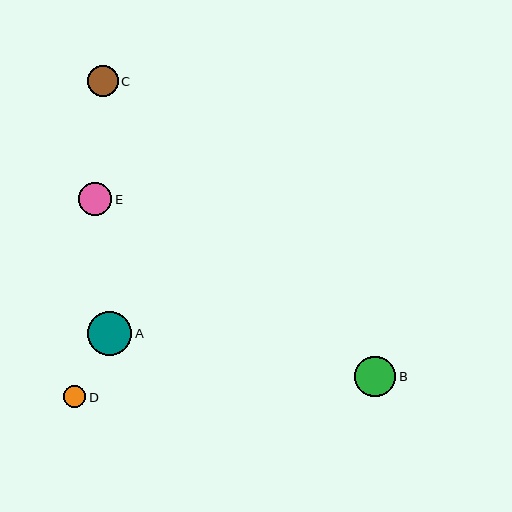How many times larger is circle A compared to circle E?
Circle A is approximately 1.3 times the size of circle E.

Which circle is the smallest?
Circle D is the smallest with a size of approximately 23 pixels.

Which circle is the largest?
Circle A is the largest with a size of approximately 44 pixels.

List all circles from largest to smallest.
From largest to smallest: A, B, E, C, D.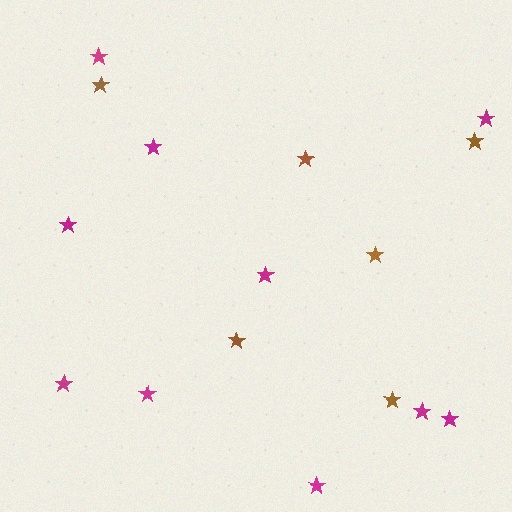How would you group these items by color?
There are 2 groups: one group of brown stars (6) and one group of magenta stars (10).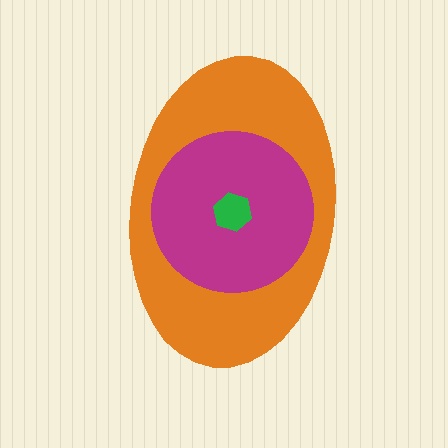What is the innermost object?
The green hexagon.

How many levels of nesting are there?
3.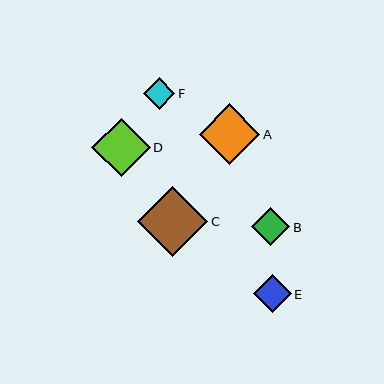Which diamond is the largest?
Diamond C is the largest with a size of approximately 70 pixels.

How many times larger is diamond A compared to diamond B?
Diamond A is approximately 1.6 times the size of diamond B.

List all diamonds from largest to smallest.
From largest to smallest: C, A, D, B, E, F.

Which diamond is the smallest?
Diamond F is the smallest with a size of approximately 32 pixels.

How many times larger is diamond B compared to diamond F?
Diamond B is approximately 1.2 times the size of diamond F.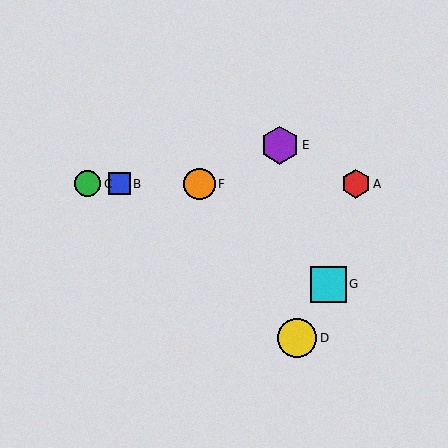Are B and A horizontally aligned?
Yes, both are at y≈184.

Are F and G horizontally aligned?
No, F is at y≈184 and G is at y≈284.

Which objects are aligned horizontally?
Objects A, B, C, F are aligned horizontally.